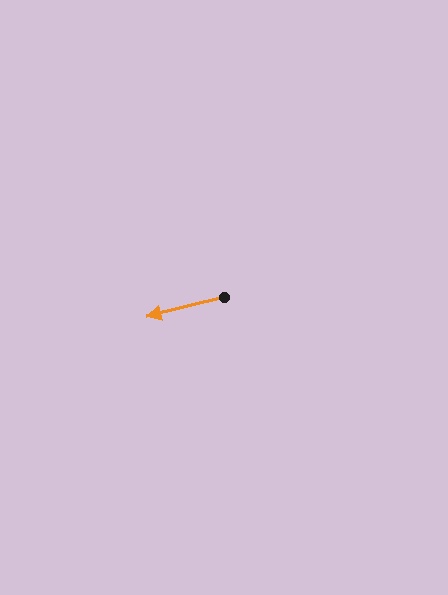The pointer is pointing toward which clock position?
Roughly 9 o'clock.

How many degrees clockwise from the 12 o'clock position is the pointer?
Approximately 256 degrees.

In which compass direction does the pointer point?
West.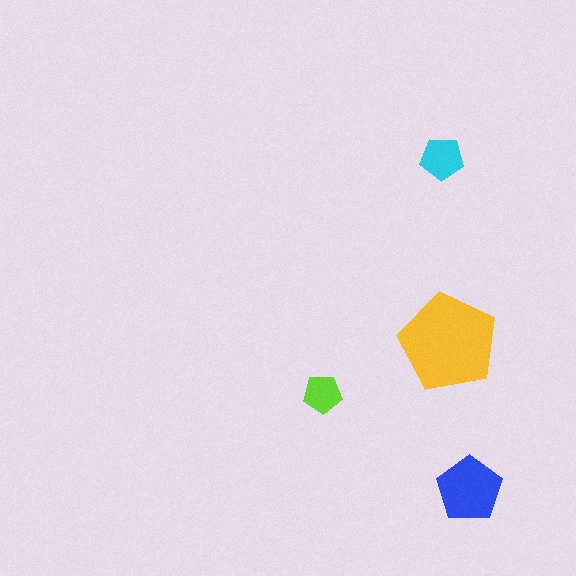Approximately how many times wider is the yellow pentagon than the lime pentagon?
About 2.5 times wider.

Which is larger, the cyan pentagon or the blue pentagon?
The blue one.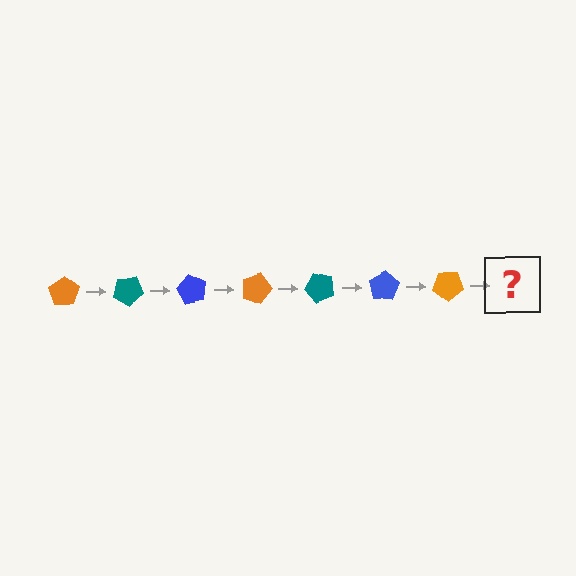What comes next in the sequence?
The next element should be a teal pentagon, rotated 210 degrees from the start.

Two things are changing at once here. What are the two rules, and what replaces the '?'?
The two rules are that it rotates 30 degrees each step and the color cycles through orange, teal, and blue. The '?' should be a teal pentagon, rotated 210 degrees from the start.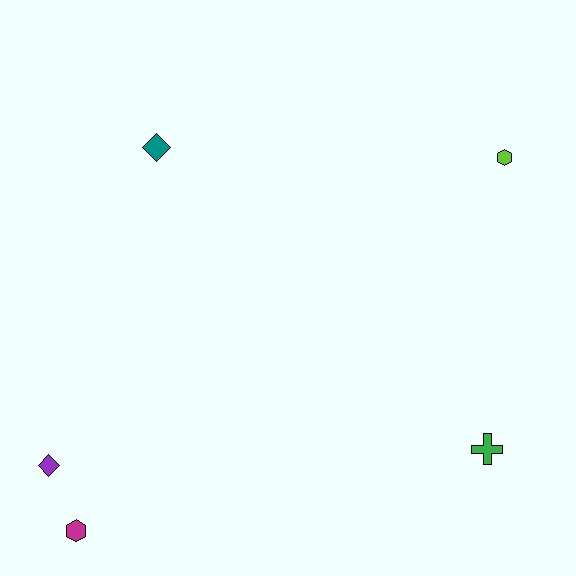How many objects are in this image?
There are 5 objects.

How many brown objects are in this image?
There are no brown objects.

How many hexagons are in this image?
There are 2 hexagons.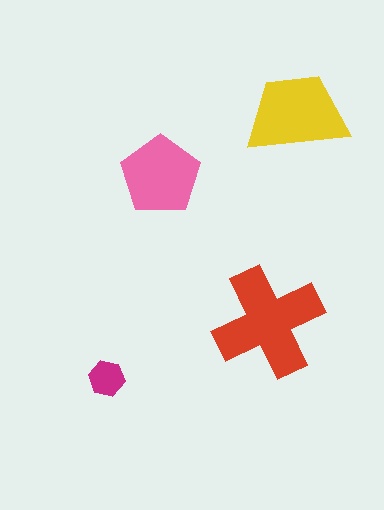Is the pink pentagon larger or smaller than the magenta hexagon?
Larger.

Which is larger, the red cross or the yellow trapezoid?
The red cross.